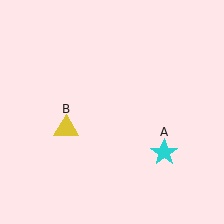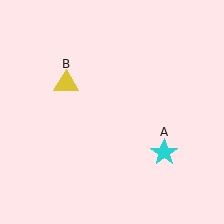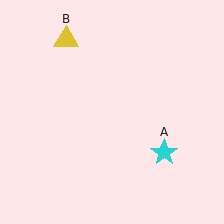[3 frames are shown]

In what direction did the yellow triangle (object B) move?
The yellow triangle (object B) moved up.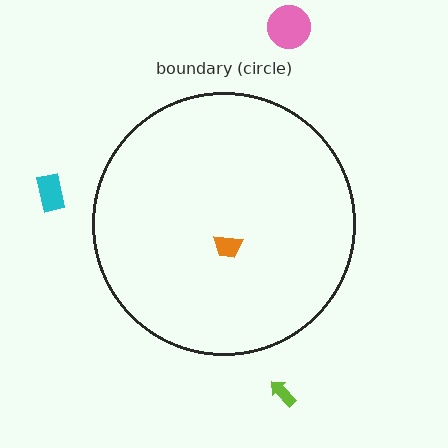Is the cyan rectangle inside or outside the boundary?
Outside.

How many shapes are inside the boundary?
1 inside, 3 outside.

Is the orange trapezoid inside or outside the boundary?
Inside.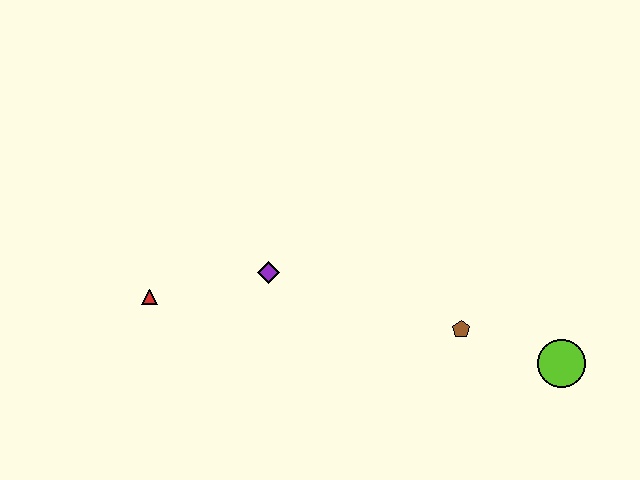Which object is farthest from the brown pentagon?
The red triangle is farthest from the brown pentagon.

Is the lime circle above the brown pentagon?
No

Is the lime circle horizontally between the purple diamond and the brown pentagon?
No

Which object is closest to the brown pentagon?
The lime circle is closest to the brown pentagon.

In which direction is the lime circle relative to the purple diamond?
The lime circle is to the right of the purple diamond.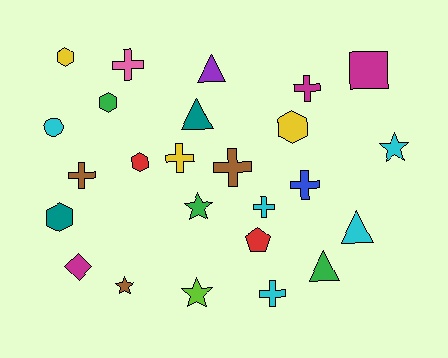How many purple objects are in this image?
There is 1 purple object.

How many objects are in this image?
There are 25 objects.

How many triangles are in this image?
There are 4 triangles.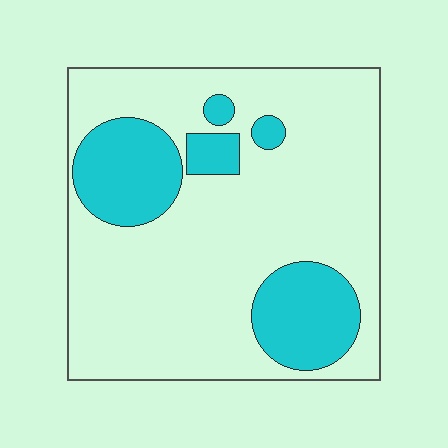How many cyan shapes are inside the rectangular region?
5.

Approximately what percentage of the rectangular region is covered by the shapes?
Approximately 25%.